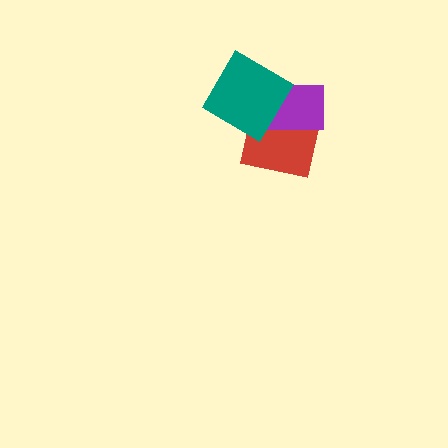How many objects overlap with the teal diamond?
2 objects overlap with the teal diamond.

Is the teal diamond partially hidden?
No, no other shape covers it.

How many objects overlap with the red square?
2 objects overlap with the red square.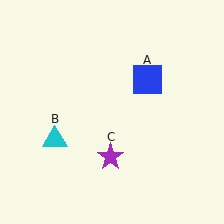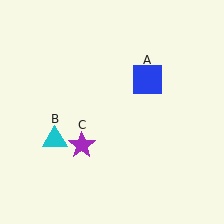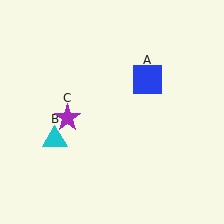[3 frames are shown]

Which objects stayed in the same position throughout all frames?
Blue square (object A) and cyan triangle (object B) remained stationary.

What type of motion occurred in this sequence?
The purple star (object C) rotated clockwise around the center of the scene.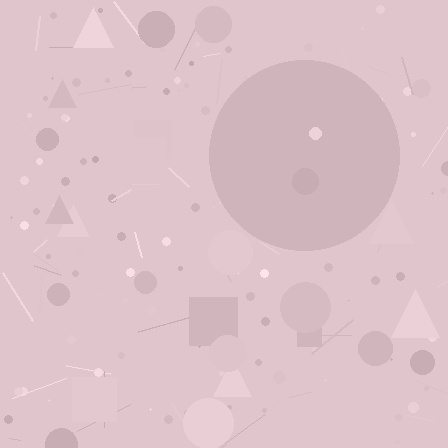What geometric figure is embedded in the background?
A circle is embedded in the background.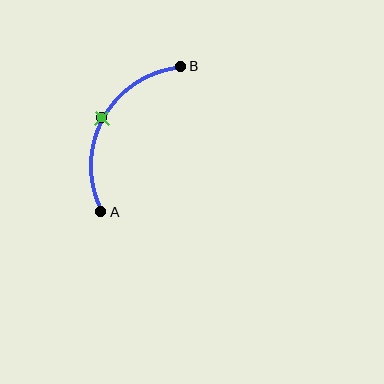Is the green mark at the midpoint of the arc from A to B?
Yes. The green mark lies on the arc at equal arc-length from both A and B — it is the arc midpoint.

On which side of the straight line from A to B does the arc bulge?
The arc bulges to the left of the straight line connecting A and B.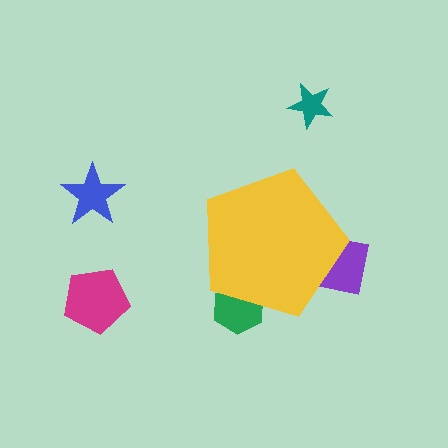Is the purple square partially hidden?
Yes, the purple square is partially hidden behind the yellow pentagon.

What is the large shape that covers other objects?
A yellow pentagon.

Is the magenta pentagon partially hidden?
No, the magenta pentagon is fully visible.